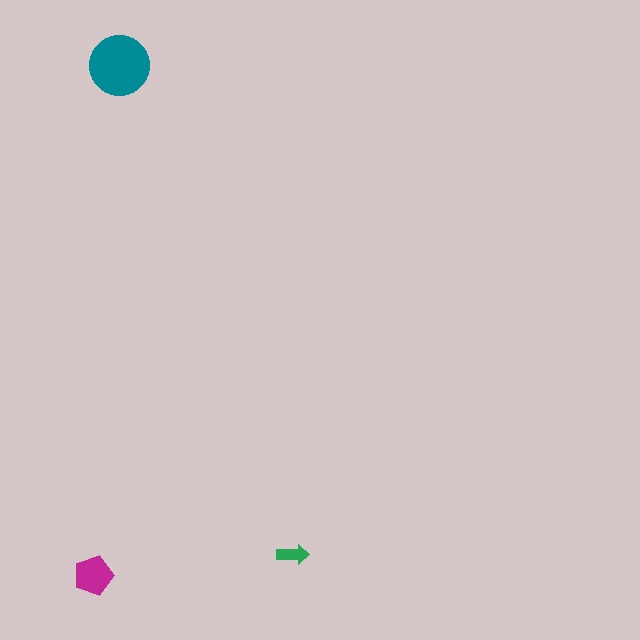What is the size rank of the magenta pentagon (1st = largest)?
2nd.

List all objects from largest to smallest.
The teal circle, the magenta pentagon, the green arrow.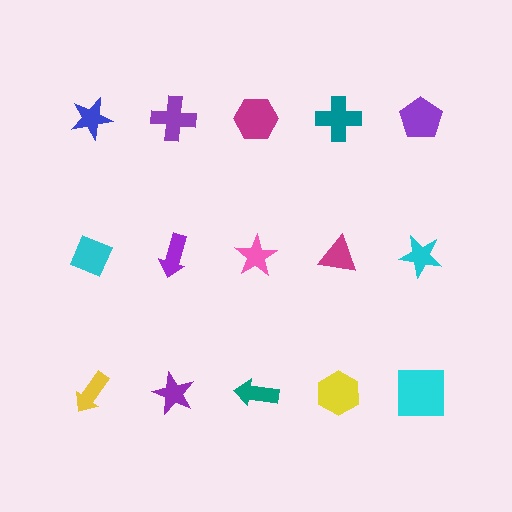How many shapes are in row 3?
5 shapes.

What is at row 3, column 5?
A cyan square.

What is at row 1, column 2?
A purple cross.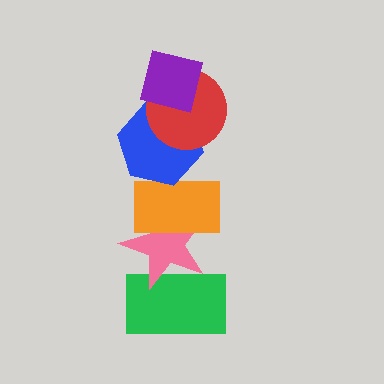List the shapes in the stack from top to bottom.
From top to bottom: the purple square, the red circle, the blue hexagon, the orange rectangle, the pink star, the green rectangle.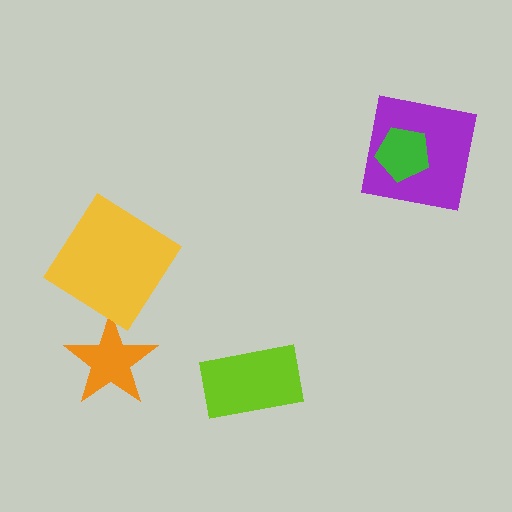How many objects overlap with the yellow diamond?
0 objects overlap with the yellow diamond.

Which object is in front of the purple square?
The green pentagon is in front of the purple square.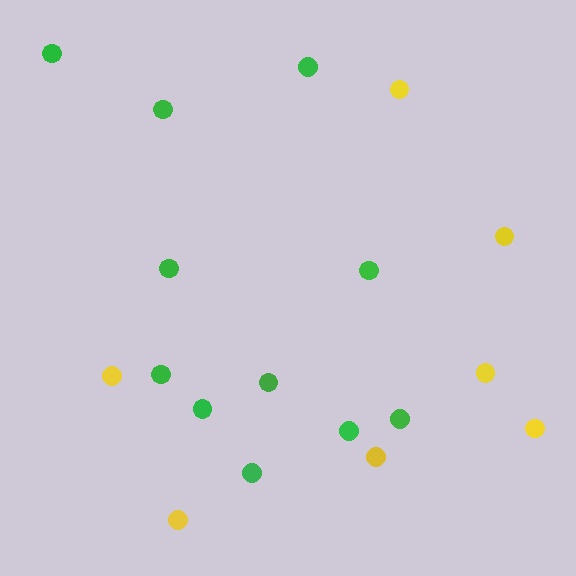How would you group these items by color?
There are 2 groups: one group of yellow circles (7) and one group of green circles (11).